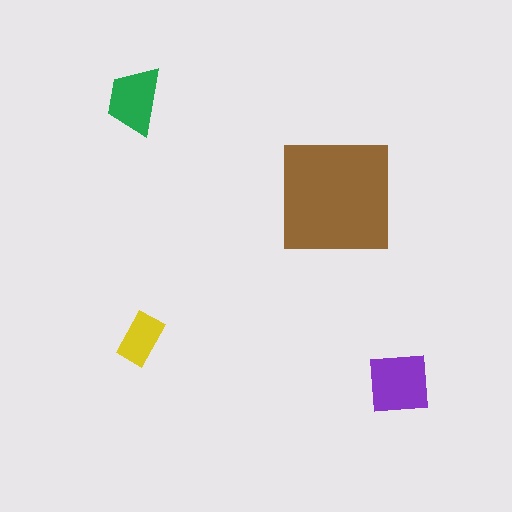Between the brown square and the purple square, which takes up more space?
The brown square.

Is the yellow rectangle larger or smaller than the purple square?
Smaller.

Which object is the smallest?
The yellow rectangle.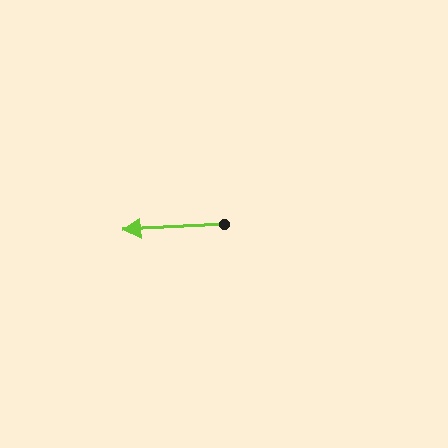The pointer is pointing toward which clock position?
Roughly 9 o'clock.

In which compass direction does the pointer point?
West.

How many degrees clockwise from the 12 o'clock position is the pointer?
Approximately 267 degrees.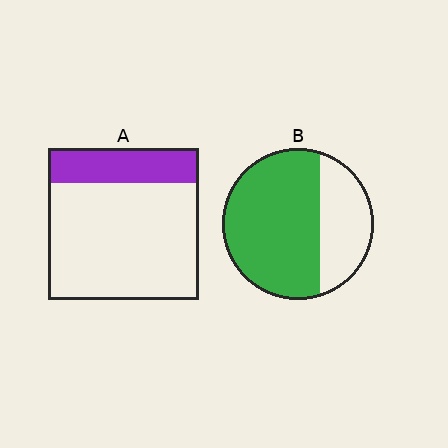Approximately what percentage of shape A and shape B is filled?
A is approximately 25% and B is approximately 70%.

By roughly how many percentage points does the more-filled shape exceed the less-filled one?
By roughly 45 percentage points (B over A).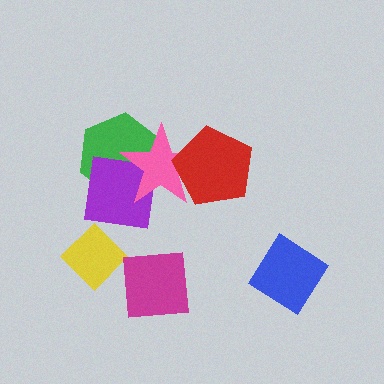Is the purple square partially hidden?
Yes, it is partially covered by another shape.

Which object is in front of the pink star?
The red pentagon is in front of the pink star.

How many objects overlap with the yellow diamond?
0 objects overlap with the yellow diamond.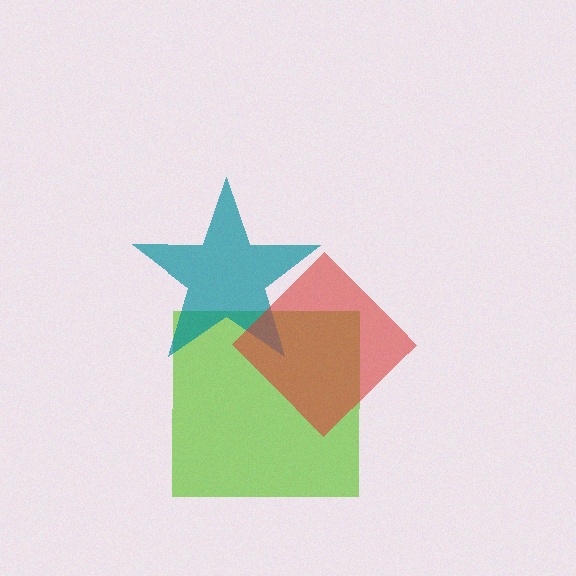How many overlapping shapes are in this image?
There are 3 overlapping shapes in the image.